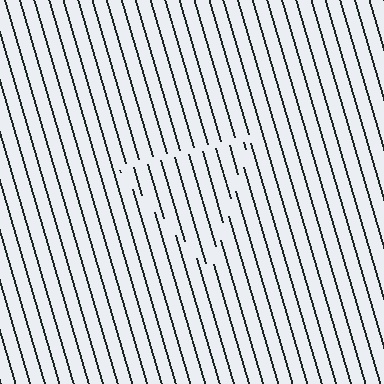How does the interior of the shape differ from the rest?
The interior of the shape contains the same grating, shifted by half a period — the contour is defined by the phase discontinuity where line-ends from the inner and outer gratings abut.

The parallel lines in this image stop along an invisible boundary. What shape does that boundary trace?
An illusory triangle. The interior of the shape contains the same grating, shifted by half a period — the contour is defined by the phase discontinuity where line-ends from the inner and outer gratings abut.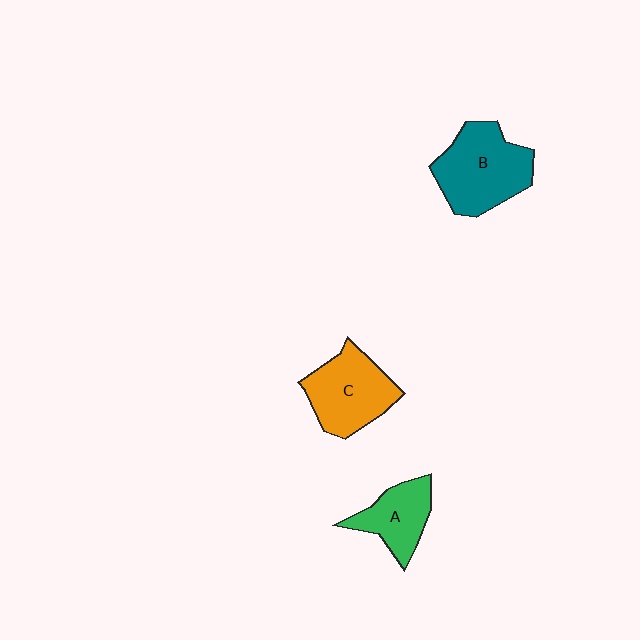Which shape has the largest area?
Shape B (teal).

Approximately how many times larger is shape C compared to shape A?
Approximately 1.4 times.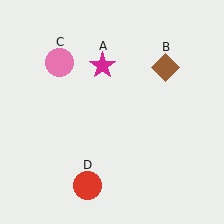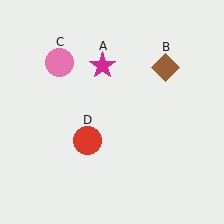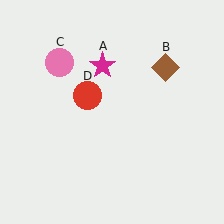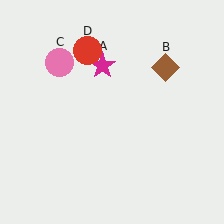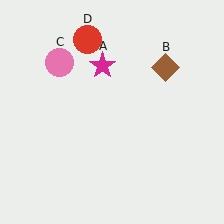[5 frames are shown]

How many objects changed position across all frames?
1 object changed position: red circle (object D).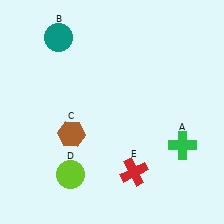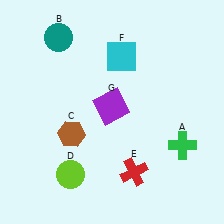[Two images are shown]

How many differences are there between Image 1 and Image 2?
There are 2 differences between the two images.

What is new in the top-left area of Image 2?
A purple square (G) was added in the top-left area of Image 2.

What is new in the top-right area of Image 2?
A cyan square (F) was added in the top-right area of Image 2.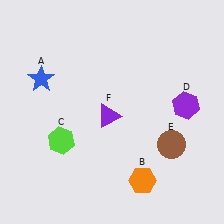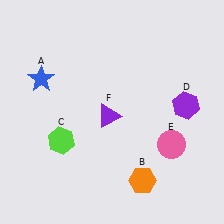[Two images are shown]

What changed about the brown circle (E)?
In Image 1, E is brown. In Image 2, it changed to pink.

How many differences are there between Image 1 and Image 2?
There is 1 difference between the two images.